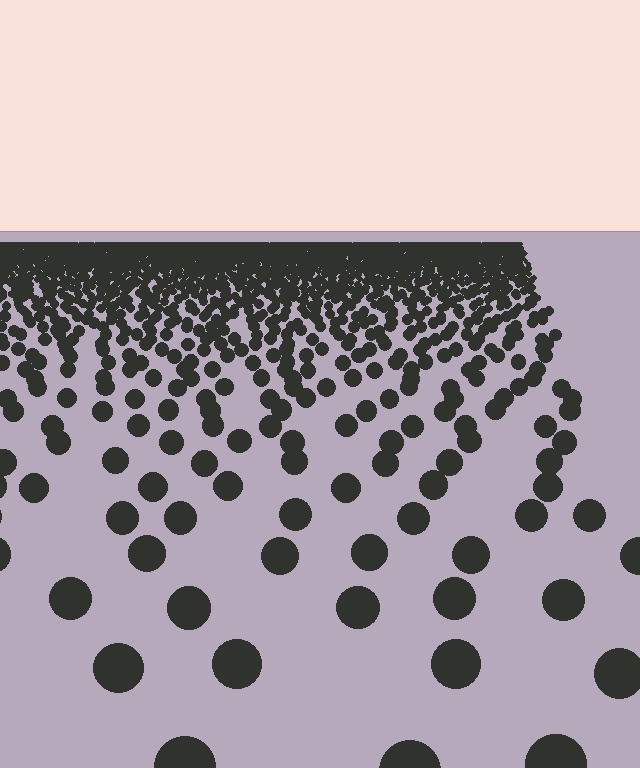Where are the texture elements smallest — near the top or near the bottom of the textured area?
Near the top.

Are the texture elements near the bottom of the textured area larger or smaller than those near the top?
Larger. Near the bottom, elements are closer to the viewer and appear at a bigger on-screen size.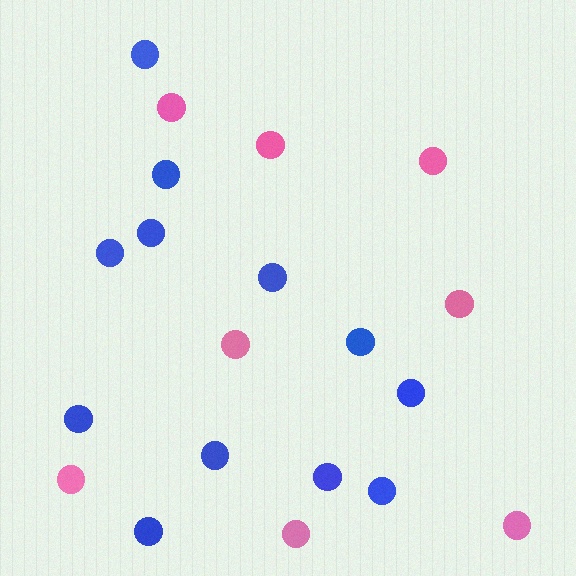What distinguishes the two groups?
There are 2 groups: one group of pink circles (8) and one group of blue circles (12).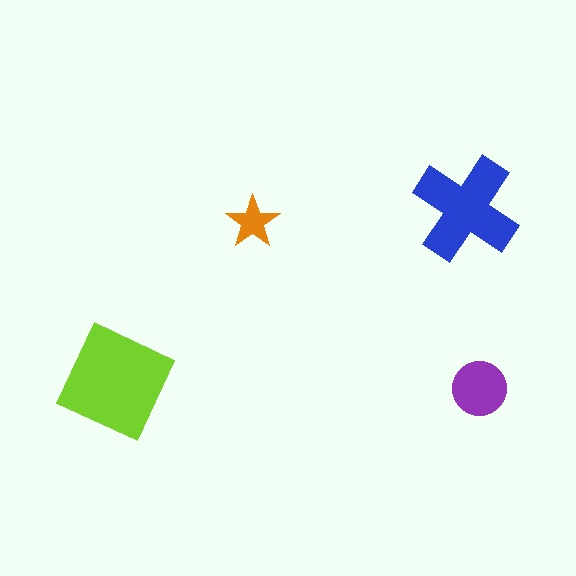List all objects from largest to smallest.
The lime square, the blue cross, the purple circle, the orange star.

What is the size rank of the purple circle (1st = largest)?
3rd.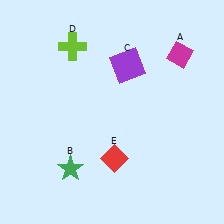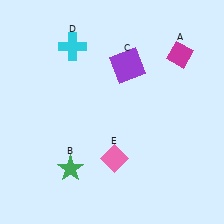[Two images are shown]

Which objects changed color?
D changed from lime to cyan. E changed from red to pink.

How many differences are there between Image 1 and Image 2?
There are 2 differences between the two images.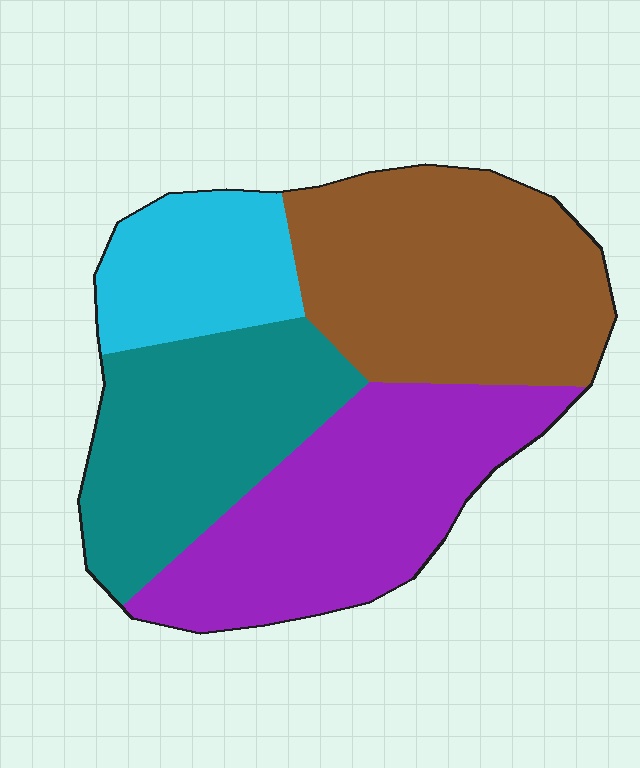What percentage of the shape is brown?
Brown takes up about one third (1/3) of the shape.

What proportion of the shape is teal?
Teal covers roughly 25% of the shape.